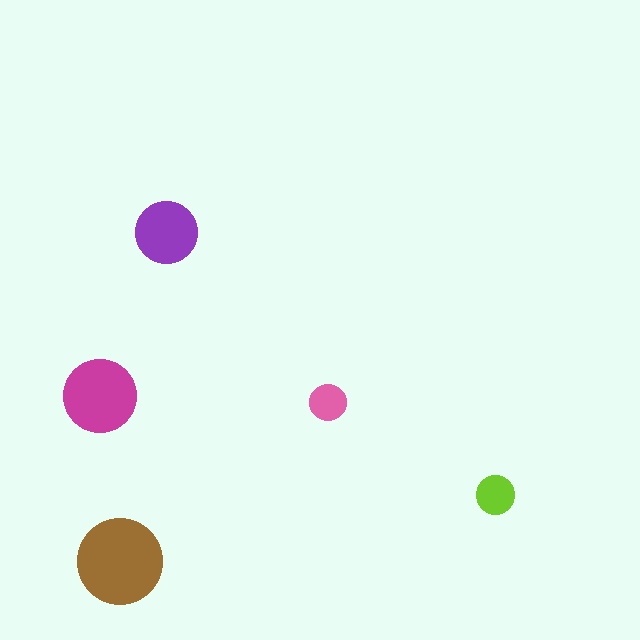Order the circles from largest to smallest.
the brown one, the magenta one, the purple one, the lime one, the pink one.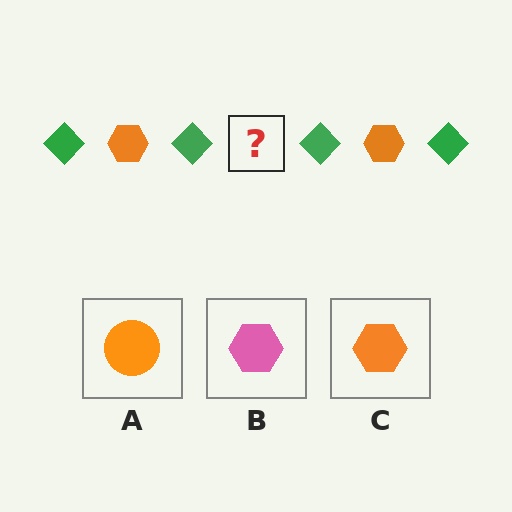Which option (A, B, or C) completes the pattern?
C.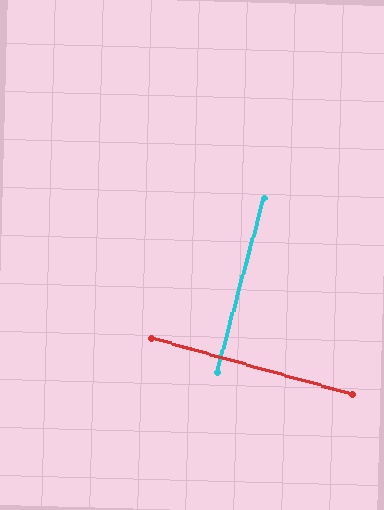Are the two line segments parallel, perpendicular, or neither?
Perpendicular — they meet at approximately 89°.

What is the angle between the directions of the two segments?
Approximately 89 degrees.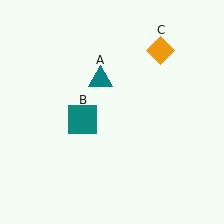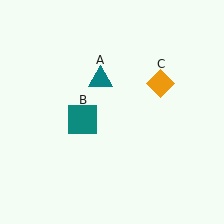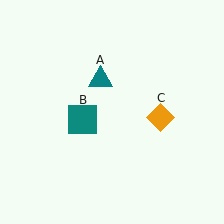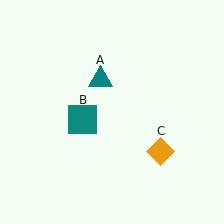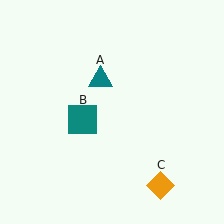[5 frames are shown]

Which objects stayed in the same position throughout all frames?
Teal triangle (object A) and teal square (object B) remained stationary.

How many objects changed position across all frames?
1 object changed position: orange diamond (object C).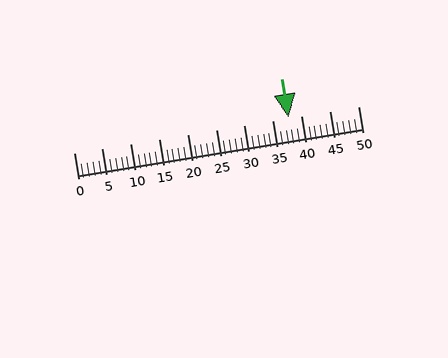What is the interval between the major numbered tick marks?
The major tick marks are spaced 5 units apart.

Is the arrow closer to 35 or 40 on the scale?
The arrow is closer to 40.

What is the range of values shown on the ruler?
The ruler shows values from 0 to 50.